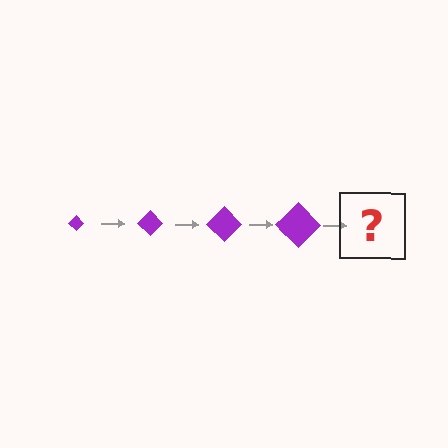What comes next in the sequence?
The next element should be a purple diamond, larger than the previous one.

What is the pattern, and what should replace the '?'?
The pattern is that the diamond gets progressively larger each step. The '?' should be a purple diamond, larger than the previous one.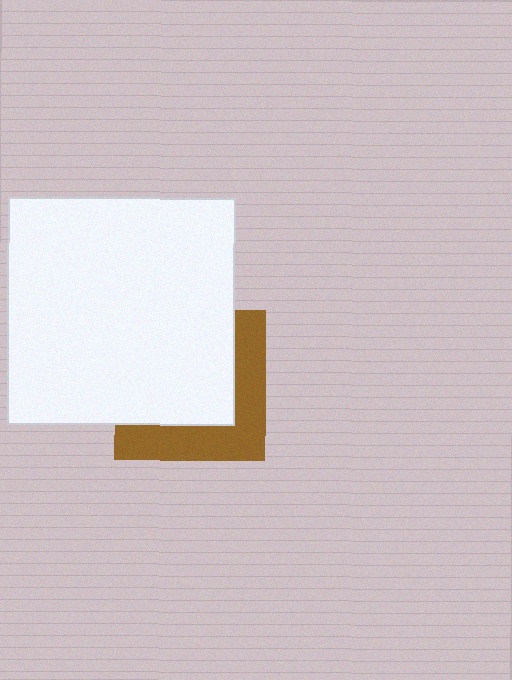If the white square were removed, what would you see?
You would see the complete brown square.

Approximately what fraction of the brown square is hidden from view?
Roughly 61% of the brown square is hidden behind the white square.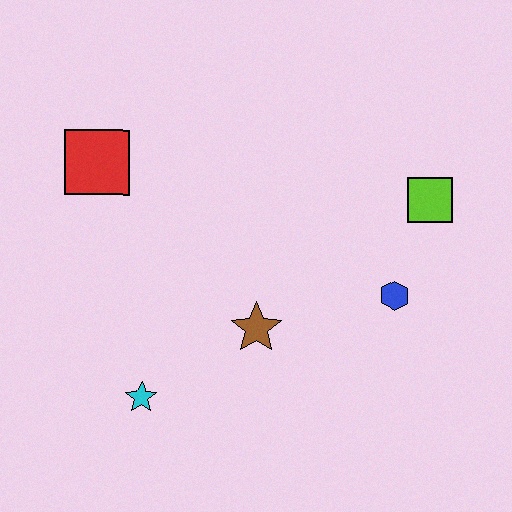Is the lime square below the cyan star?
No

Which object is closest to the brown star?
The cyan star is closest to the brown star.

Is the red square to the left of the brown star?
Yes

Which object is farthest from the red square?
The lime square is farthest from the red square.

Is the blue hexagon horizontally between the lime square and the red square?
Yes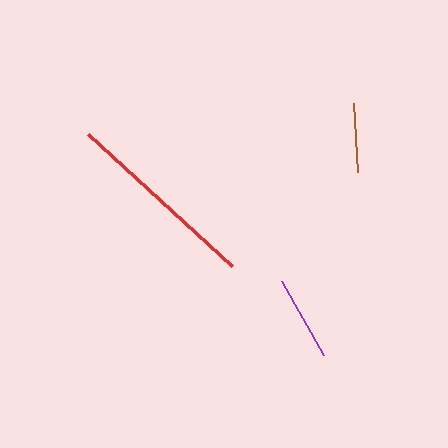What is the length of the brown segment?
The brown segment is approximately 69 pixels long.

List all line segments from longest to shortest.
From longest to shortest: red, purple, brown.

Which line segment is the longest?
The red line is the longest at approximately 195 pixels.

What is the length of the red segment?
The red segment is approximately 195 pixels long.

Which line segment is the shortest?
The brown line is the shortest at approximately 69 pixels.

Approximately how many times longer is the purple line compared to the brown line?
The purple line is approximately 1.2 times the length of the brown line.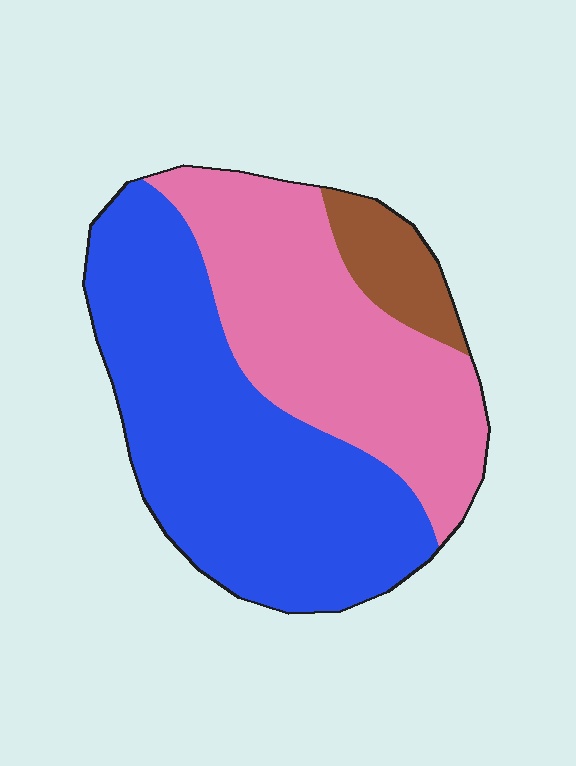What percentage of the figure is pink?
Pink takes up between a third and a half of the figure.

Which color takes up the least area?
Brown, at roughly 10%.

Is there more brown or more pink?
Pink.